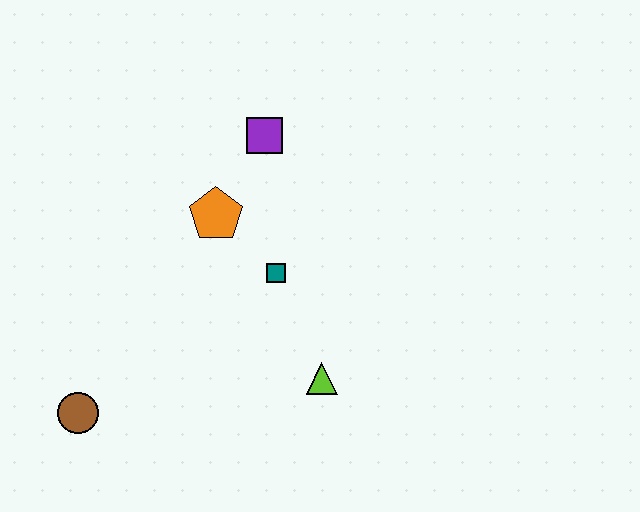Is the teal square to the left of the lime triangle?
Yes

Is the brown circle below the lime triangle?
Yes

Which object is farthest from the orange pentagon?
The brown circle is farthest from the orange pentagon.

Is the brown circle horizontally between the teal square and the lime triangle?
No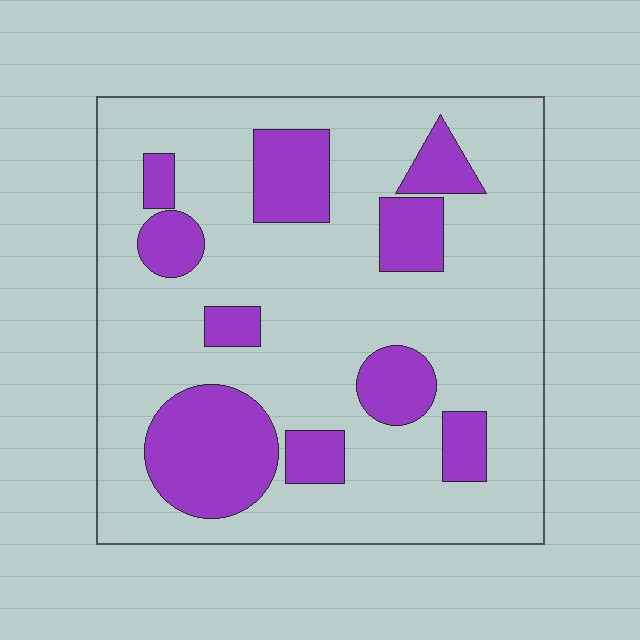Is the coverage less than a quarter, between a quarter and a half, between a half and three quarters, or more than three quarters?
Less than a quarter.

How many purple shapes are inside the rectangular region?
10.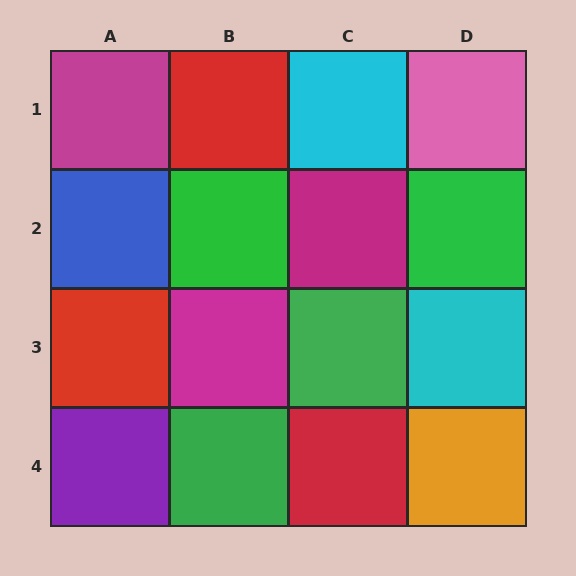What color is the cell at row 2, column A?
Blue.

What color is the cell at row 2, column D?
Green.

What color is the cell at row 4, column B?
Green.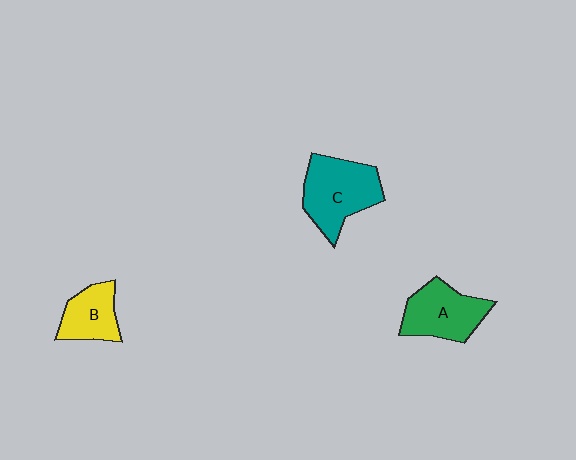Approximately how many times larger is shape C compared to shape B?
Approximately 1.6 times.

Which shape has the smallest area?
Shape B (yellow).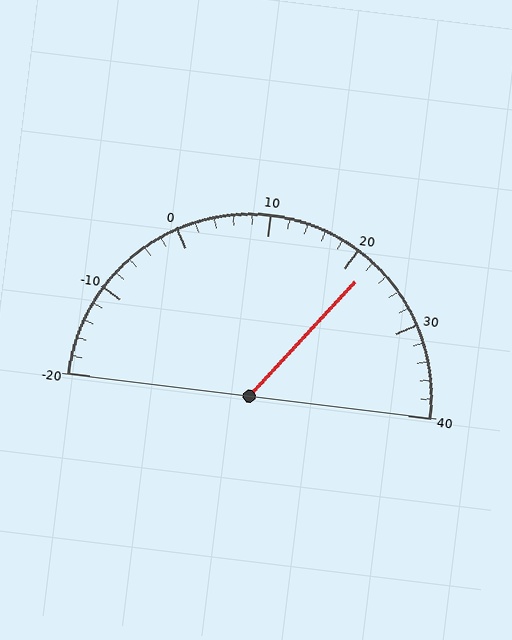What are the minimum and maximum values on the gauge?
The gauge ranges from -20 to 40.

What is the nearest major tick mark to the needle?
The nearest major tick mark is 20.